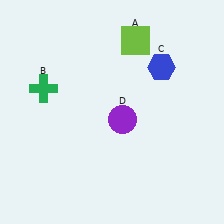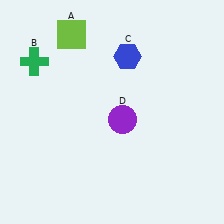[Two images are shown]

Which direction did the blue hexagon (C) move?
The blue hexagon (C) moved left.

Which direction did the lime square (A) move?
The lime square (A) moved left.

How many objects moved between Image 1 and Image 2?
3 objects moved between the two images.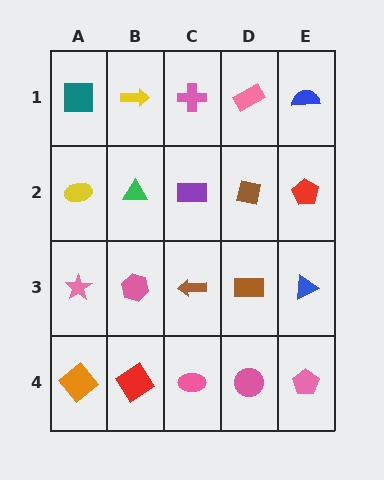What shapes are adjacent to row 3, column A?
A yellow ellipse (row 2, column A), an orange diamond (row 4, column A), a pink hexagon (row 3, column B).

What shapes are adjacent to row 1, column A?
A yellow ellipse (row 2, column A), a yellow arrow (row 1, column B).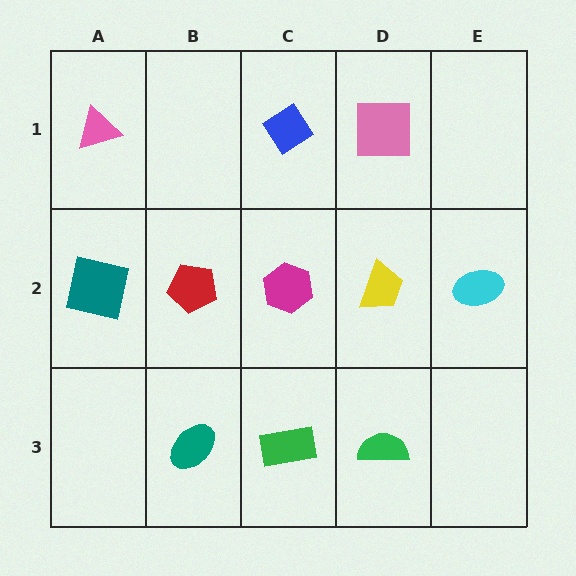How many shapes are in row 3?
3 shapes.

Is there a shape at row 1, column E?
No, that cell is empty.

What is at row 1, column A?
A pink triangle.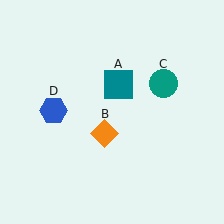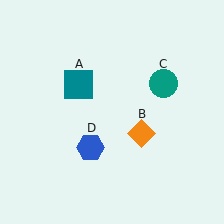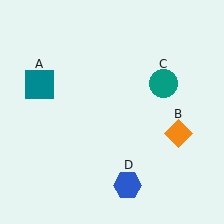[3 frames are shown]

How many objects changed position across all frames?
3 objects changed position: teal square (object A), orange diamond (object B), blue hexagon (object D).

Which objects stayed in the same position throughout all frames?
Teal circle (object C) remained stationary.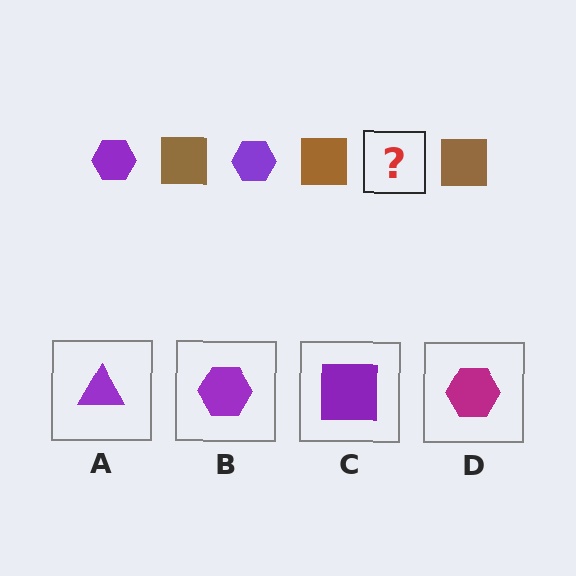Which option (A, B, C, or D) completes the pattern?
B.